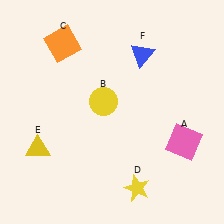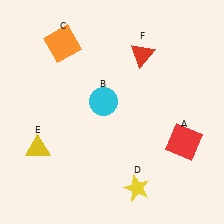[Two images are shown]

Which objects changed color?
A changed from pink to red. B changed from yellow to cyan. F changed from blue to red.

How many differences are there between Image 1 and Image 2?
There are 3 differences between the two images.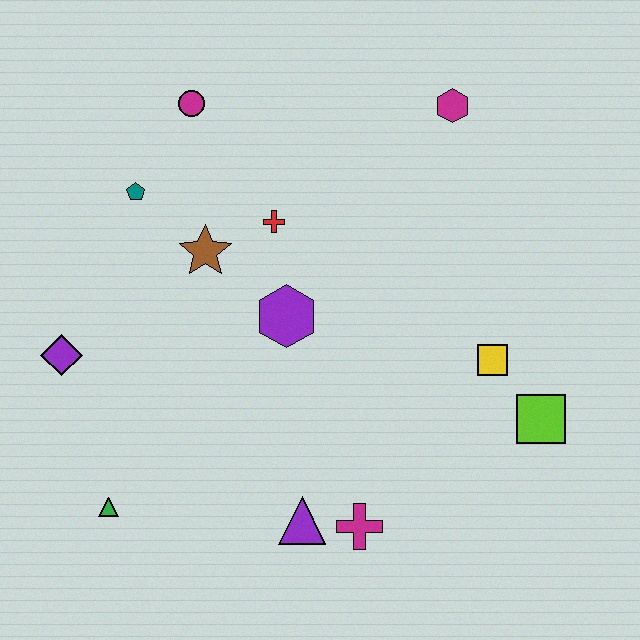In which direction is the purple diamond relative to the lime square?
The purple diamond is to the left of the lime square.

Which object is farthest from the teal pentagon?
The lime square is farthest from the teal pentagon.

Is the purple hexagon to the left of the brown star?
No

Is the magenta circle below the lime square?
No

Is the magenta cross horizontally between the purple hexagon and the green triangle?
No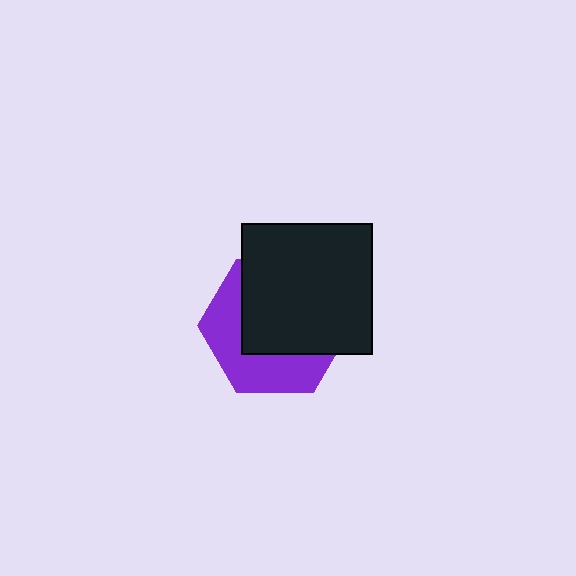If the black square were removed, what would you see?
You would see the complete purple hexagon.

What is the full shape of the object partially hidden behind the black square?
The partially hidden object is a purple hexagon.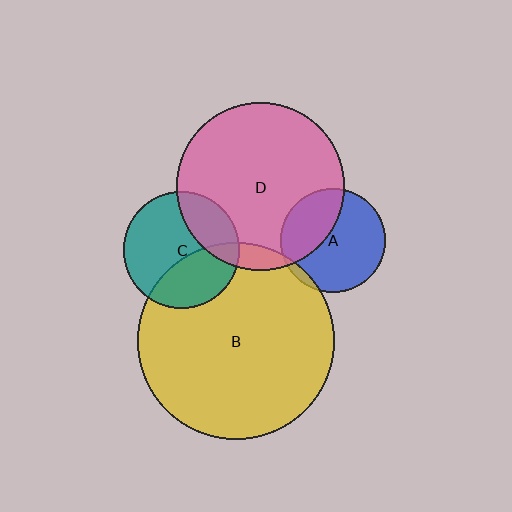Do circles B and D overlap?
Yes.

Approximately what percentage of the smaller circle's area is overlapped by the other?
Approximately 5%.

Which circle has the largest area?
Circle B (yellow).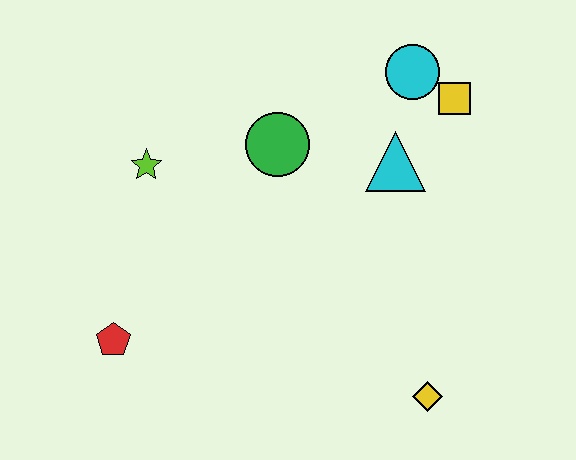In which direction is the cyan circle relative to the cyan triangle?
The cyan circle is above the cyan triangle.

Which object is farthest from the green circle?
The yellow diamond is farthest from the green circle.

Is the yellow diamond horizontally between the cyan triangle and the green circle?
No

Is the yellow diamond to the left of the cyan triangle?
No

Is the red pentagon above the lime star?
No